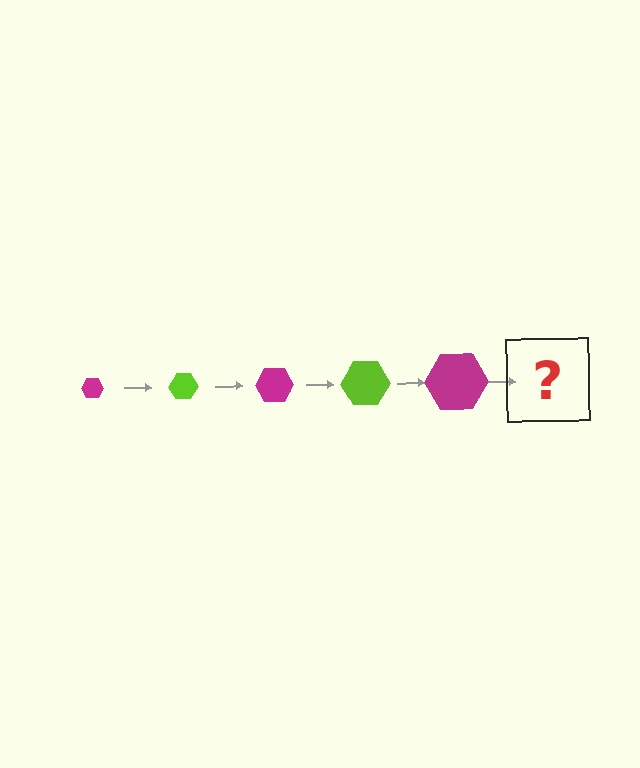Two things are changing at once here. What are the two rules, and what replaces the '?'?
The two rules are that the hexagon grows larger each step and the color cycles through magenta and lime. The '?' should be a lime hexagon, larger than the previous one.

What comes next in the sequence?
The next element should be a lime hexagon, larger than the previous one.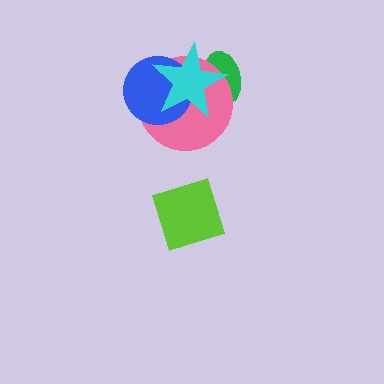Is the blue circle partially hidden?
Yes, it is partially covered by another shape.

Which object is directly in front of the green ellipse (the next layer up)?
The pink circle is directly in front of the green ellipse.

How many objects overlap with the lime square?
0 objects overlap with the lime square.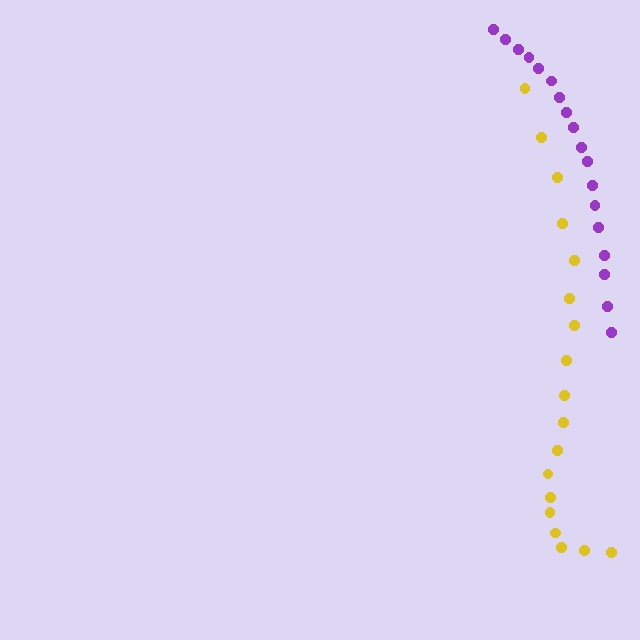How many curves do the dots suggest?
There are 2 distinct paths.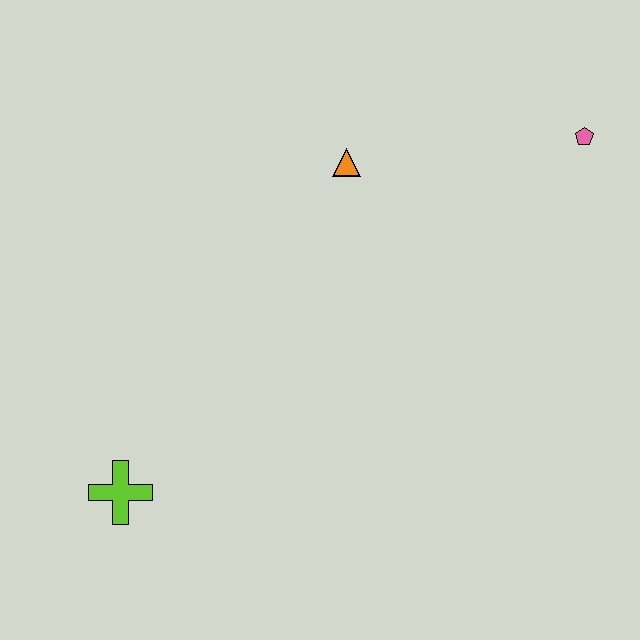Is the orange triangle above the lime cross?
Yes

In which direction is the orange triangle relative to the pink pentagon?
The orange triangle is to the left of the pink pentagon.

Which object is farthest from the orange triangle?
The lime cross is farthest from the orange triangle.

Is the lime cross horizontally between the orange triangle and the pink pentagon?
No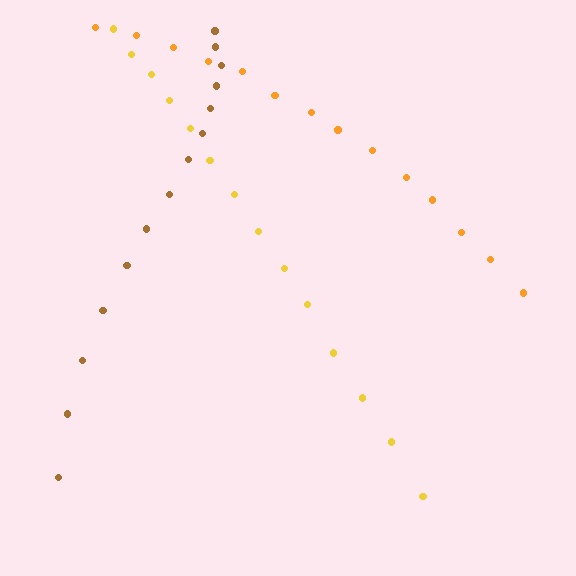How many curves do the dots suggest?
There are 3 distinct paths.